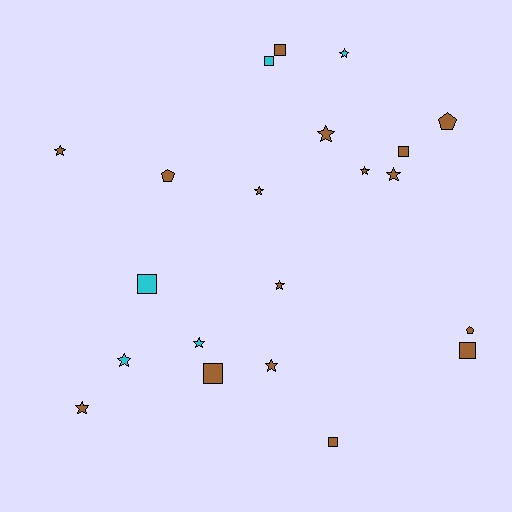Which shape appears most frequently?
Star, with 11 objects.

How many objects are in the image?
There are 21 objects.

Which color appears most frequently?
Brown, with 16 objects.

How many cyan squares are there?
There are 2 cyan squares.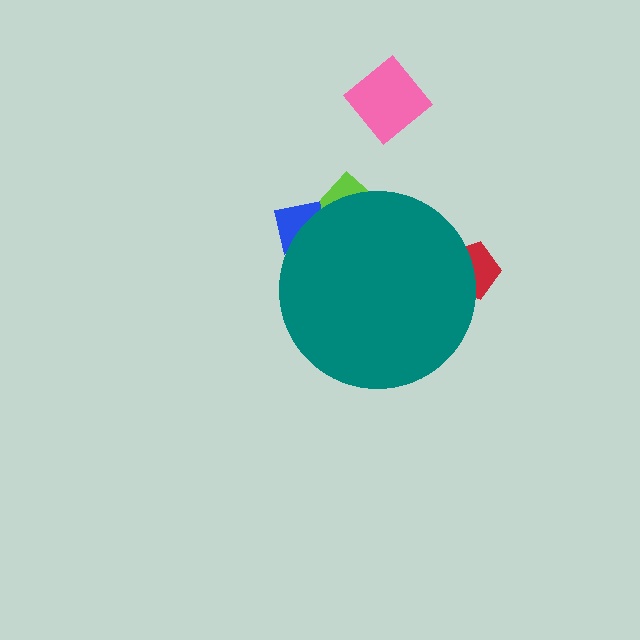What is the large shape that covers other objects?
A teal circle.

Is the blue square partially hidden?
Yes, the blue square is partially hidden behind the teal circle.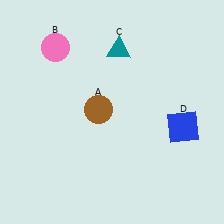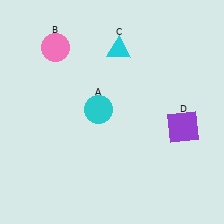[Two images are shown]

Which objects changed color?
A changed from brown to cyan. C changed from teal to cyan. D changed from blue to purple.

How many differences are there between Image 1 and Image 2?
There are 3 differences between the two images.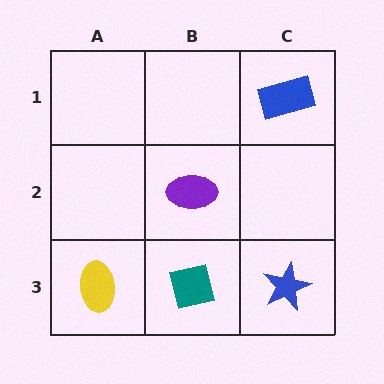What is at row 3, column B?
A teal square.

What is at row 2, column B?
A purple ellipse.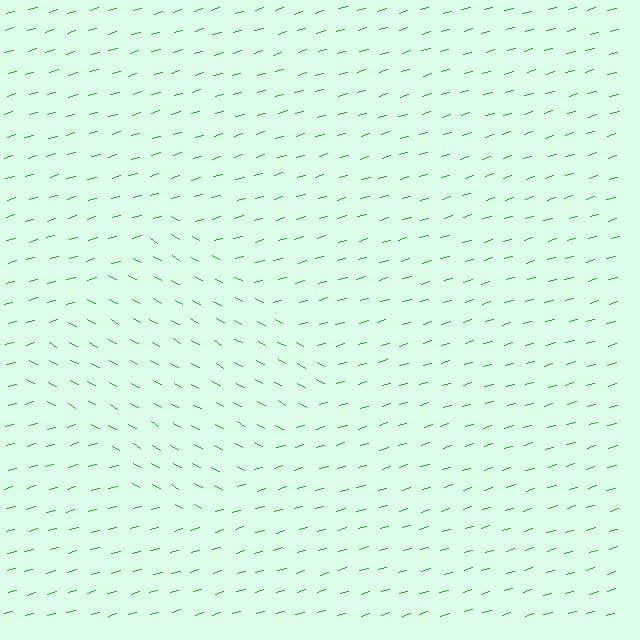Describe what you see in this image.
The image is filled with small green line segments. A diamond region in the image has lines oriented differently from the surrounding lines, creating a visible texture boundary.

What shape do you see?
I see a diamond.